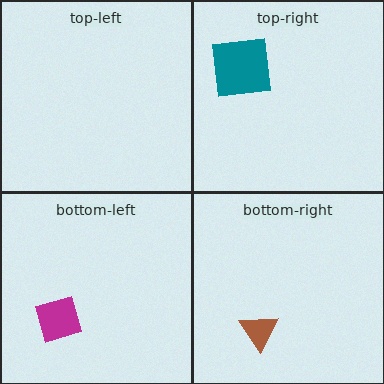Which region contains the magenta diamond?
The bottom-left region.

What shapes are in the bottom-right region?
The brown triangle.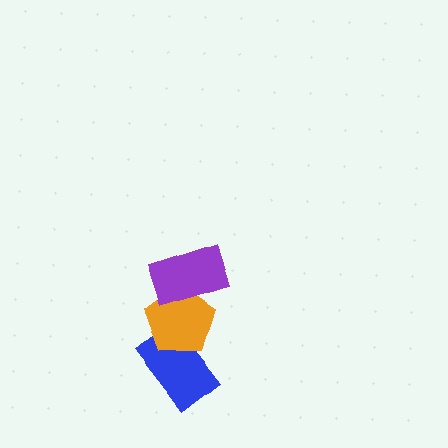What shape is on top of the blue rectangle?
The orange pentagon is on top of the blue rectangle.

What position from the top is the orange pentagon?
The orange pentagon is 2nd from the top.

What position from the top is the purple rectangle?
The purple rectangle is 1st from the top.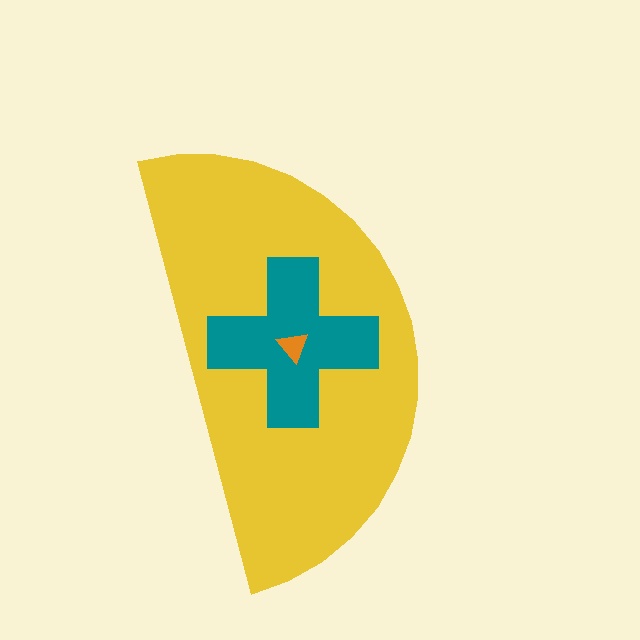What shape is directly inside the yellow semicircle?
The teal cross.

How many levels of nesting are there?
3.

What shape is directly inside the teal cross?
The orange triangle.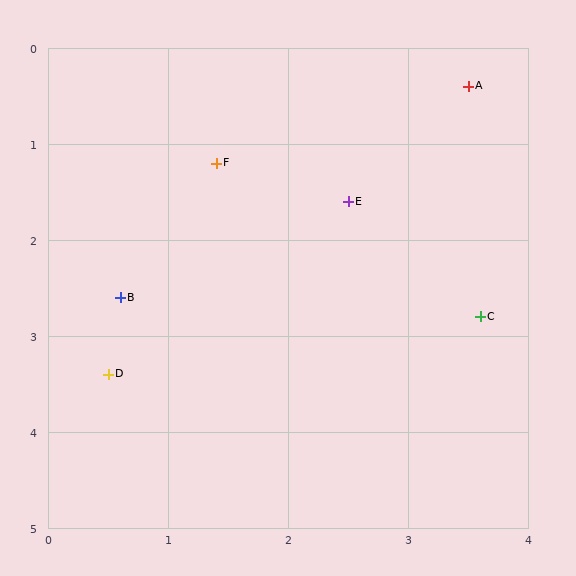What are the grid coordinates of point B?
Point B is at approximately (0.6, 2.6).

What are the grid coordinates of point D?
Point D is at approximately (0.5, 3.4).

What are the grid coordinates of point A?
Point A is at approximately (3.5, 0.4).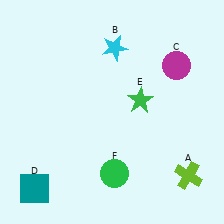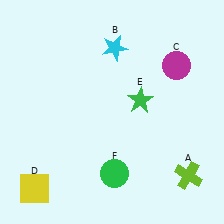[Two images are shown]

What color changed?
The square (D) changed from teal in Image 1 to yellow in Image 2.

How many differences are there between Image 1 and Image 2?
There is 1 difference between the two images.